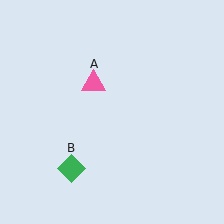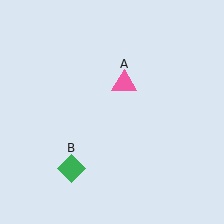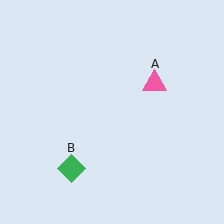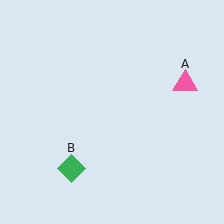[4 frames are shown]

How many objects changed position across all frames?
1 object changed position: pink triangle (object A).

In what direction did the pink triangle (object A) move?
The pink triangle (object A) moved right.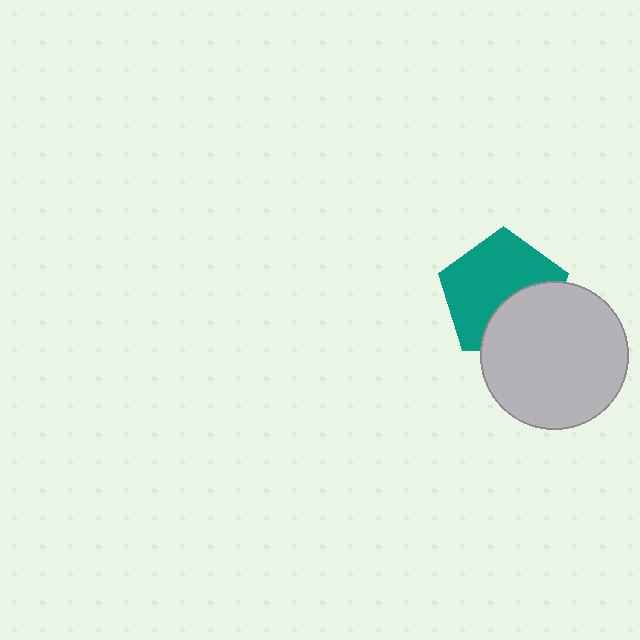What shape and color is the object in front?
The object in front is a light gray circle.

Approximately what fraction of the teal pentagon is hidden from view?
Roughly 36% of the teal pentagon is hidden behind the light gray circle.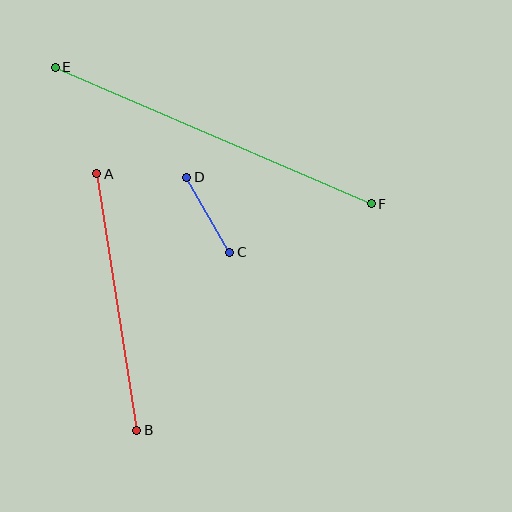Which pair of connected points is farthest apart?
Points E and F are farthest apart.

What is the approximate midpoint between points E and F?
The midpoint is at approximately (213, 136) pixels.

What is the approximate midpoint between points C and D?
The midpoint is at approximately (208, 215) pixels.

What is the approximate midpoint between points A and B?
The midpoint is at approximately (117, 302) pixels.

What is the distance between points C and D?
The distance is approximately 87 pixels.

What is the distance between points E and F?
The distance is approximately 344 pixels.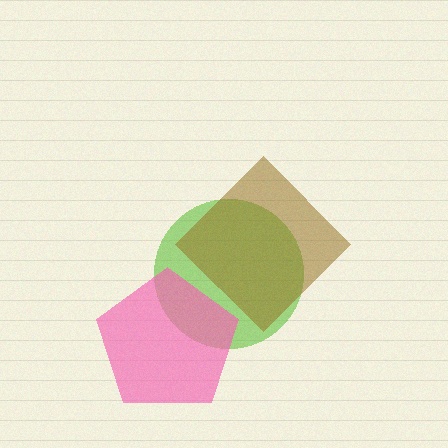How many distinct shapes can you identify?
There are 3 distinct shapes: a lime circle, a brown diamond, a pink pentagon.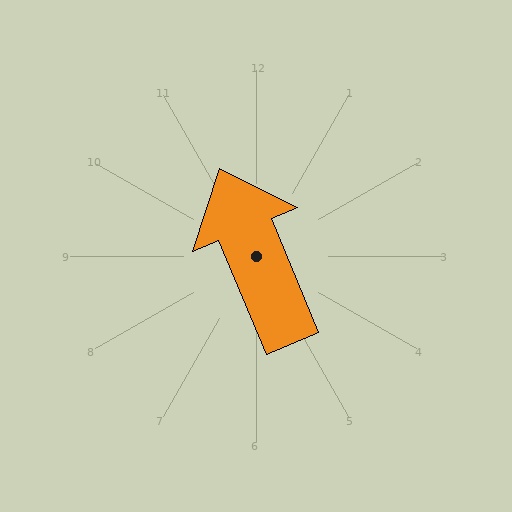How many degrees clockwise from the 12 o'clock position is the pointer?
Approximately 337 degrees.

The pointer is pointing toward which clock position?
Roughly 11 o'clock.